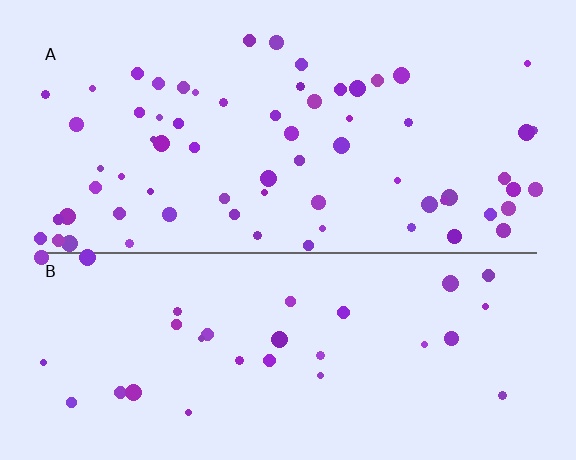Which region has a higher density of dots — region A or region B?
A (the top).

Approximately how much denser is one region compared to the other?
Approximately 2.1× — region A over region B.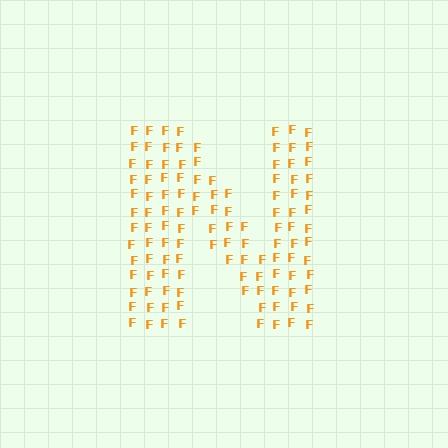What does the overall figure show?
The overall figure shows the letter N.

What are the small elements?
The small elements are letter F's.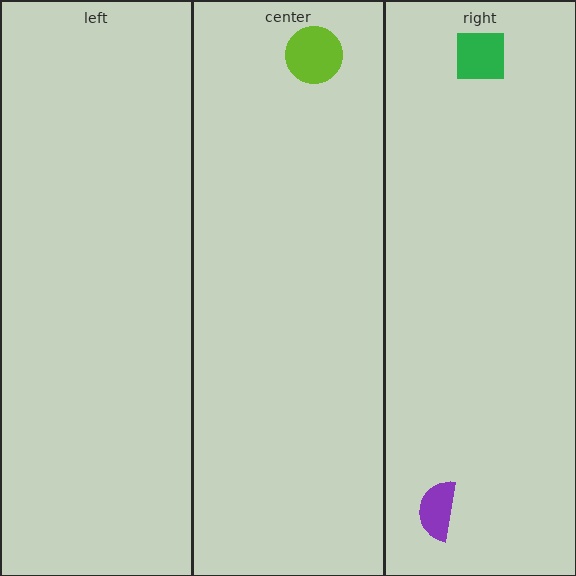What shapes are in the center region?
The lime circle.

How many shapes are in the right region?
2.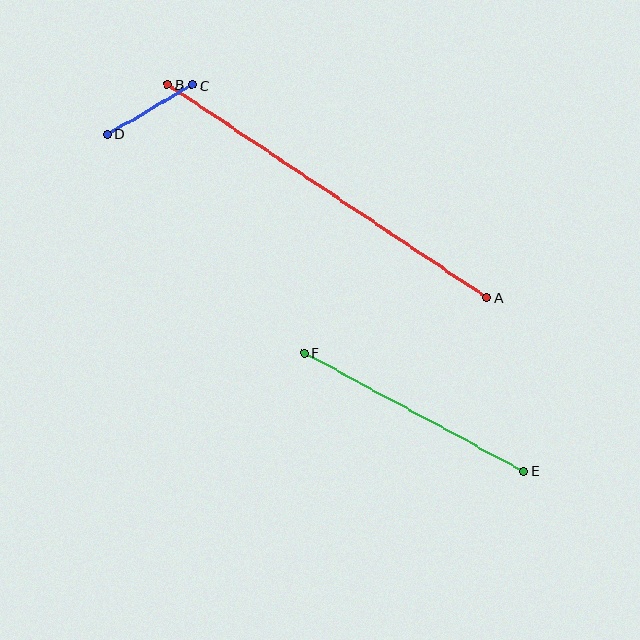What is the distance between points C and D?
The distance is approximately 98 pixels.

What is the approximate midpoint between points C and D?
The midpoint is at approximately (150, 109) pixels.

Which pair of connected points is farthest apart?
Points A and B are farthest apart.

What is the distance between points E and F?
The distance is approximately 249 pixels.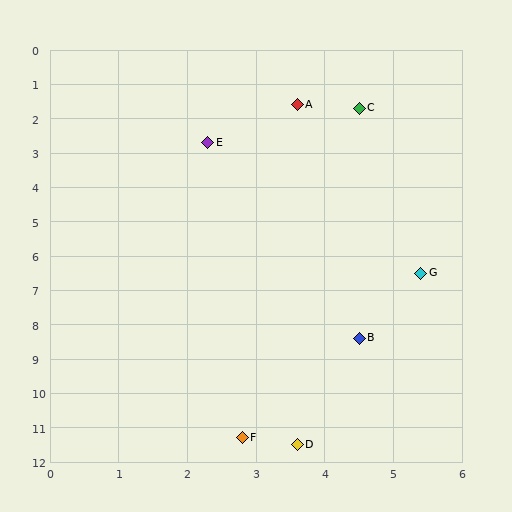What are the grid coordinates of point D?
Point D is at approximately (3.6, 11.5).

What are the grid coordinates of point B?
Point B is at approximately (4.5, 8.4).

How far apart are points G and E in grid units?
Points G and E are about 4.9 grid units apart.